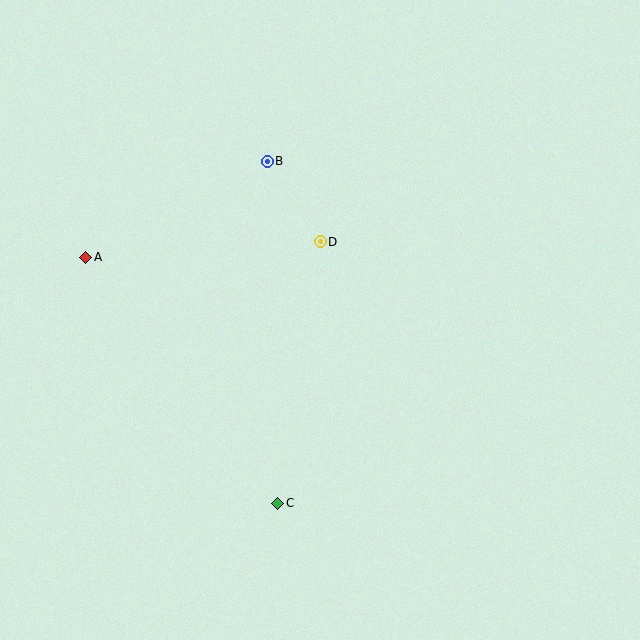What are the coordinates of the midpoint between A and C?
The midpoint between A and C is at (182, 380).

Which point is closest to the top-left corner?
Point A is closest to the top-left corner.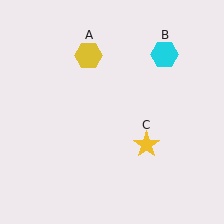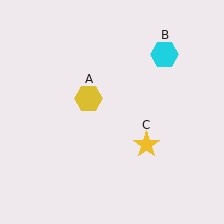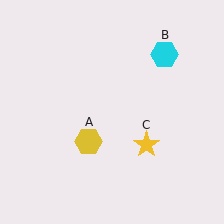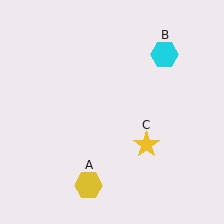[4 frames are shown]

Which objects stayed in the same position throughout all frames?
Cyan hexagon (object B) and yellow star (object C) remained stationary.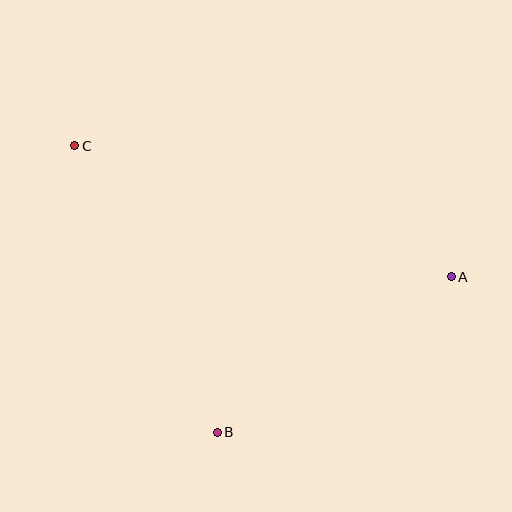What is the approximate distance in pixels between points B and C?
The distance between B and C is approximately 320 pixels.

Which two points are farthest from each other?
Points A and C are farthest from each other.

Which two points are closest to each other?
Points A and B are closest to each other.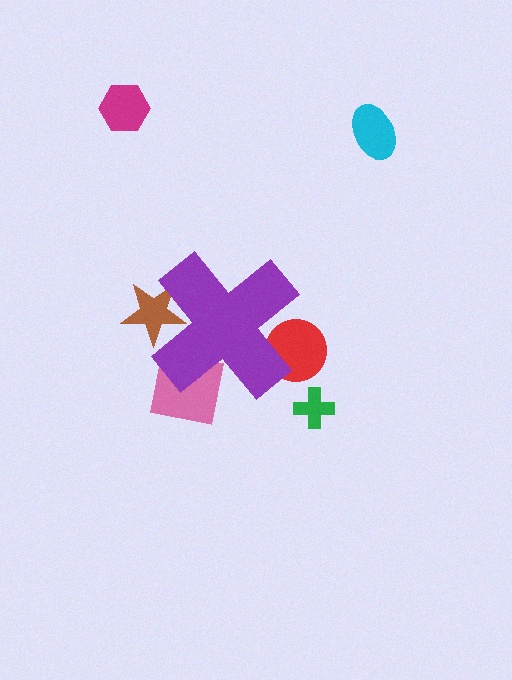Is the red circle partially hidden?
Yes, the red circle is partially hidden behind the purple cross.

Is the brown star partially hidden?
Yes, the brown star is partially hidden behind the purple cross.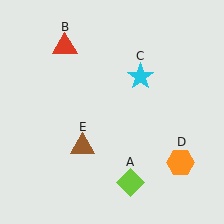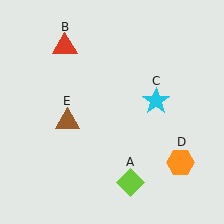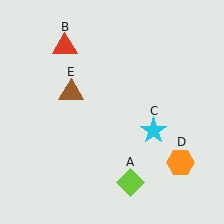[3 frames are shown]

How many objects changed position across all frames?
2 objects changed position: cyan star (object C), brown triangle (object E).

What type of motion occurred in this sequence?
The cyan star (object C), brown triangle (object E) rotated clockwise around the center of the scene.